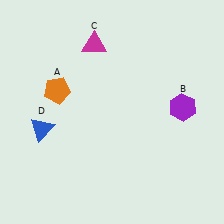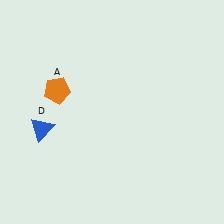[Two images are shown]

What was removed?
The purple hexagon (B), the magenta triangle (C) were removed in Image 2.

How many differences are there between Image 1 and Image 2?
There are 2 differences between the two images.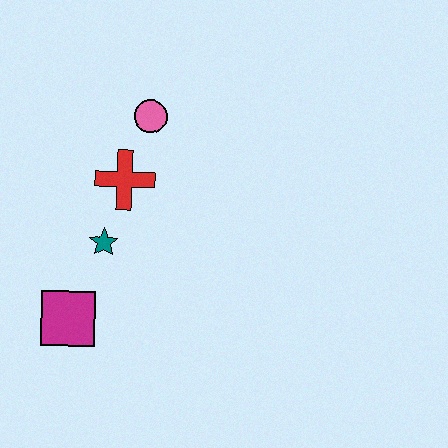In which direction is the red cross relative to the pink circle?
The red cross is below the pink circle.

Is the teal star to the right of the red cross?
No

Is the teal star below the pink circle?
Yes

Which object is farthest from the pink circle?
The magenta square is farthest from the pink circle.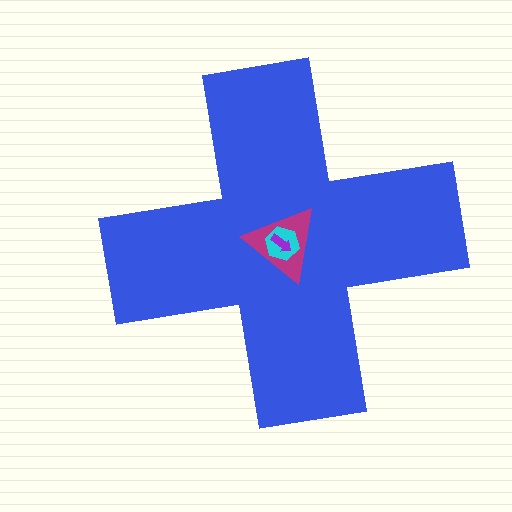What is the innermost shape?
The purple arrow.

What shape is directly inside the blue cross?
The magenta triangle.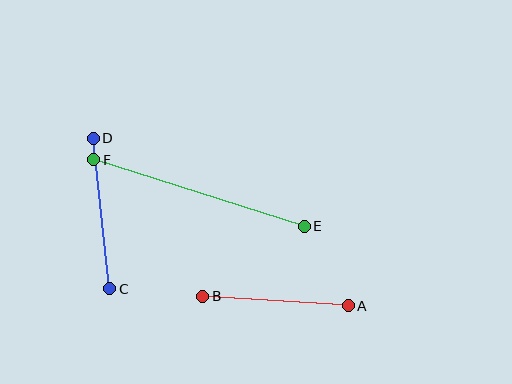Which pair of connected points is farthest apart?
Points E and F are farthest apart.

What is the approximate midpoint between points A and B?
The midpoint is at approximately (276, 301) pixels.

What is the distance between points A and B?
The distance is approximately 146 pixels.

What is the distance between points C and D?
The distance is approximately 152 pixels.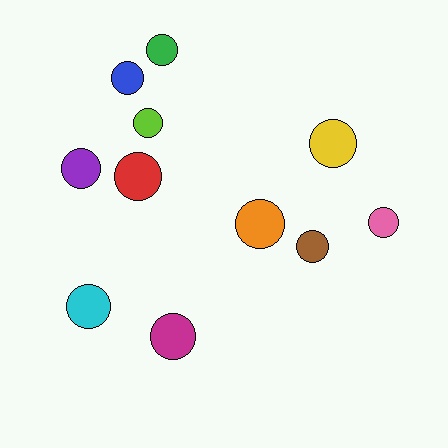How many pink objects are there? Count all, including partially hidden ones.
There is 1 pink object.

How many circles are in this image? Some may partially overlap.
There are 11 circles.